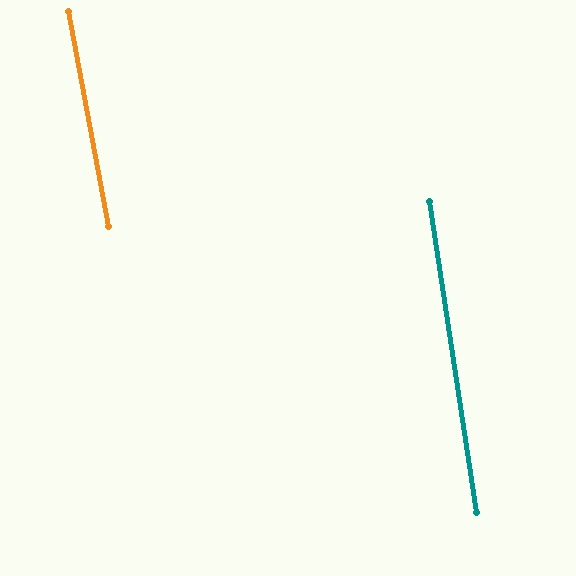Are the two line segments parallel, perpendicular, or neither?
Parallel — their directions differ by only 1.8°.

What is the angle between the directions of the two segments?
Approximately 2 degrees.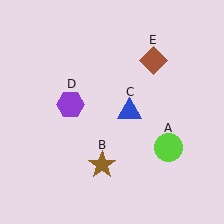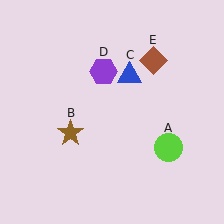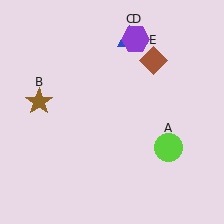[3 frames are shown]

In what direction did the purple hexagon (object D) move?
The purple hexagon (object D) moved up and to the right.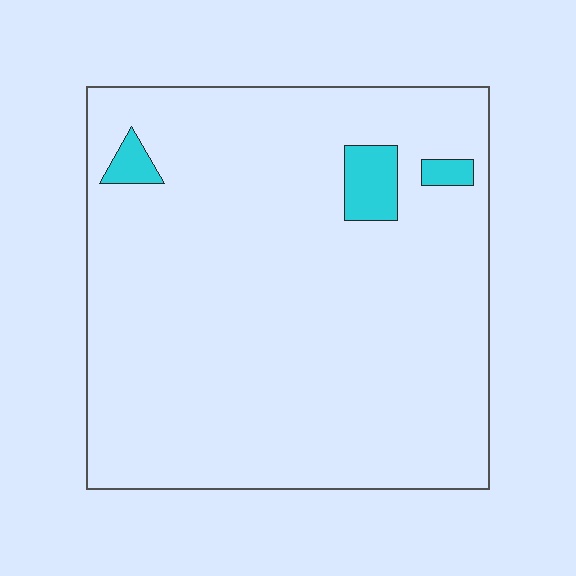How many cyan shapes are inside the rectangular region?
3.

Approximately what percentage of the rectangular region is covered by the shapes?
Approximately 5%.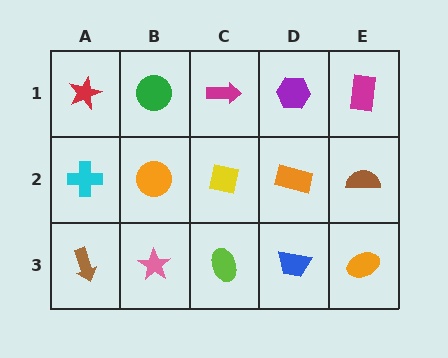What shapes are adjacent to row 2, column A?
A red star (row 1, column A), a brown arrow (row 3, column A), an orange circle (row 2, column B).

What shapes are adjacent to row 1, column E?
A brown semicircle (row 2, column E), a purple hexagon (row 1, column D).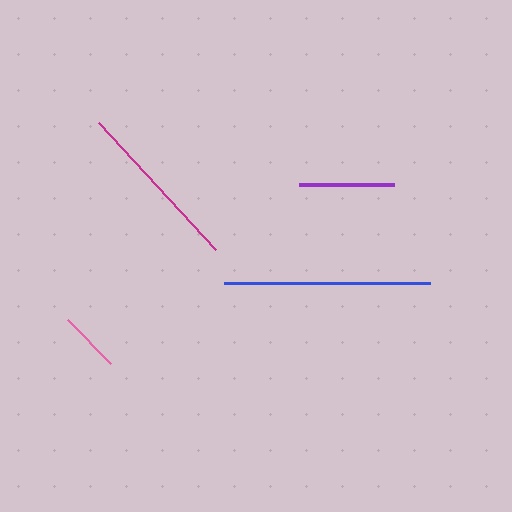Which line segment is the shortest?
The pink line is the shortest at approximately 61 pixels.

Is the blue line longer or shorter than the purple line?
The blue line is longer than the purple line.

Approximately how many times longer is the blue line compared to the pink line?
The blue line is approximately 3.4 times the length of the pink line.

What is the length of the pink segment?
The pink segment is approximately 61 pixels long.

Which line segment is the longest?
The blue line is the longest at approximately 207 pixels.